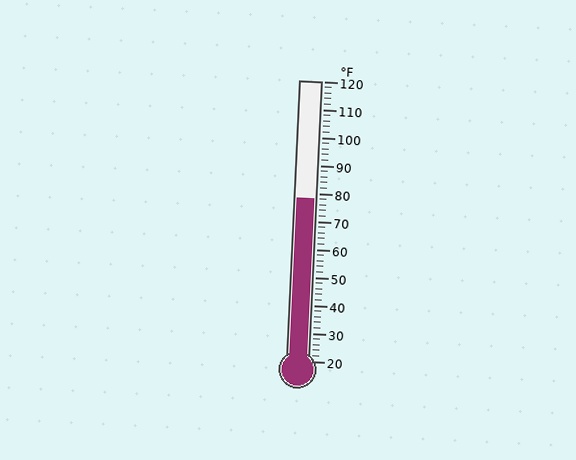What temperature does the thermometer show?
The thermometer shows approximately 78°F.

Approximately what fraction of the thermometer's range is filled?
The thermometer is filled to approximately 60% of its range.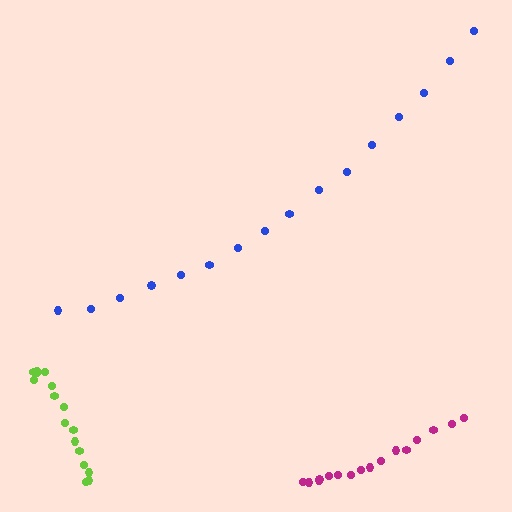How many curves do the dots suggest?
There are 3 distinct paths.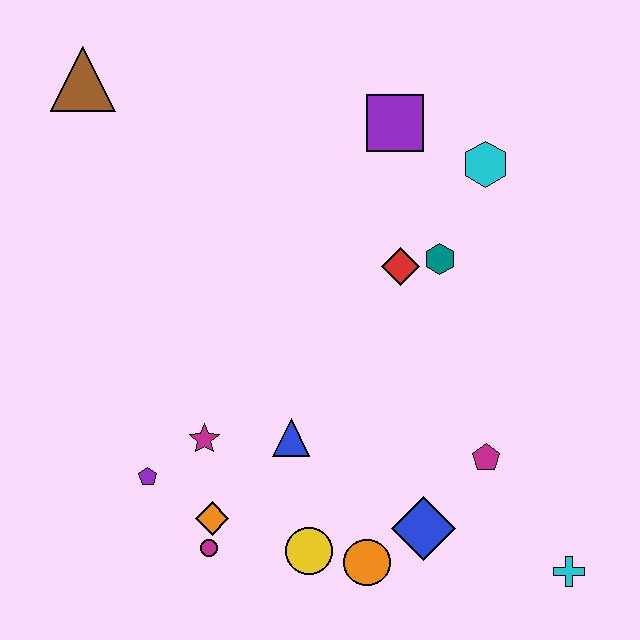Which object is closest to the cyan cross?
The magenta pentagon is closest to the cyan cross.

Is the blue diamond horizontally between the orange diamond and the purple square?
No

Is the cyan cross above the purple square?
No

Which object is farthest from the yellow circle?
The brown triangle is farthest from the yellow circle.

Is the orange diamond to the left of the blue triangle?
Yes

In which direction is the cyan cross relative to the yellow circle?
The cyan cross is to the right of the yellow circle.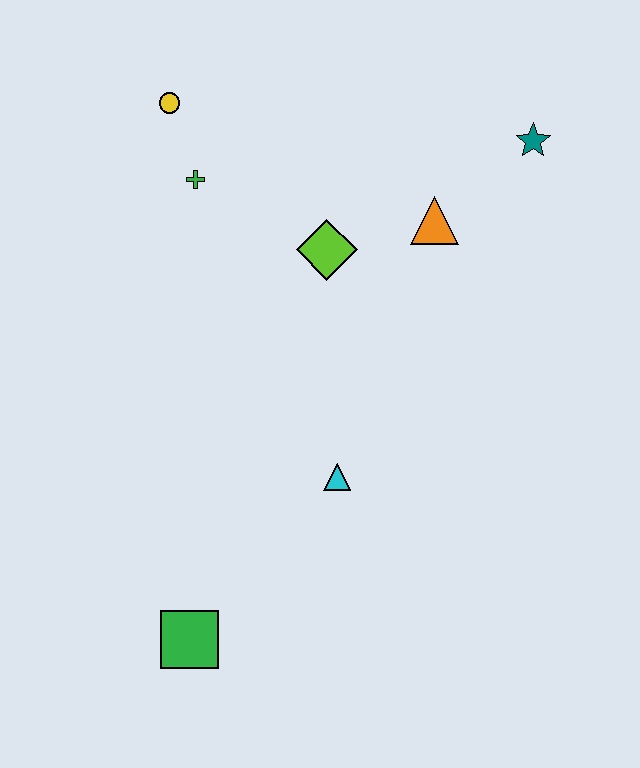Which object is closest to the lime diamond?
The orange triangle is closest to the lime diamond.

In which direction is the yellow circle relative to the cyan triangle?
The yellow circle is above the cyan triangle.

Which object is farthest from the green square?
The teal star is farthest from the green square.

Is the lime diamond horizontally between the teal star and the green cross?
Yes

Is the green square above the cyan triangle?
No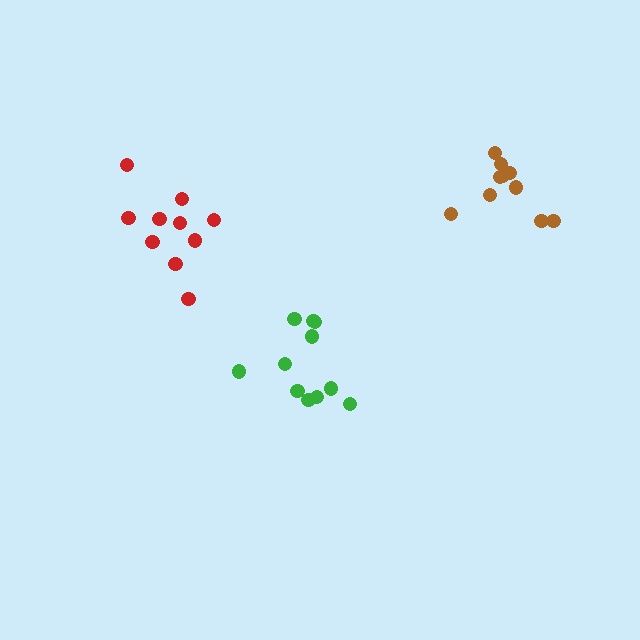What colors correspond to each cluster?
The clusters are colored: brown, green, red.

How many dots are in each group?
Group 1: 10 dots, Group 2: 11 dots, Group 3: 10 dots (31 total).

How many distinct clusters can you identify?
There are 3 distinct clusters.